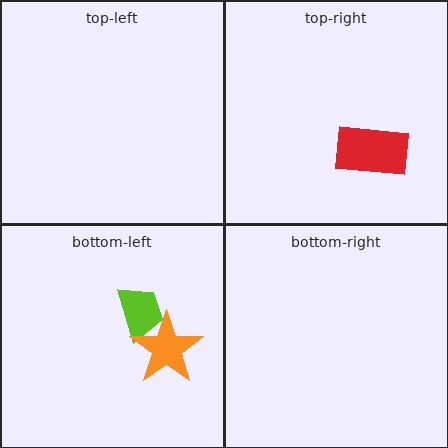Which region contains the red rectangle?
The top-right region.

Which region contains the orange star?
The bottom-left region.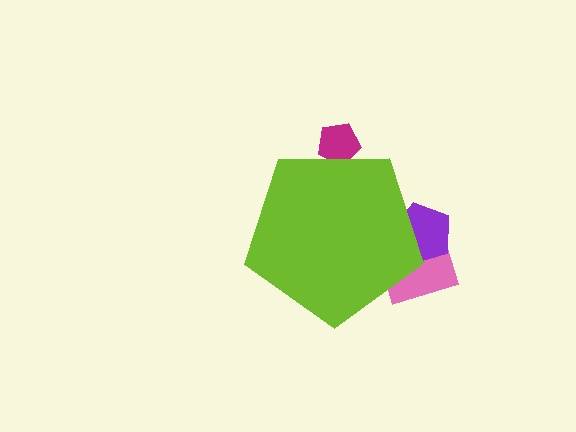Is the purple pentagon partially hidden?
Yes, the purple pentagon is partially hidden behind the lime pentagon.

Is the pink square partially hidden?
Yes, the pink square is partially hidden behind the lime pentagon.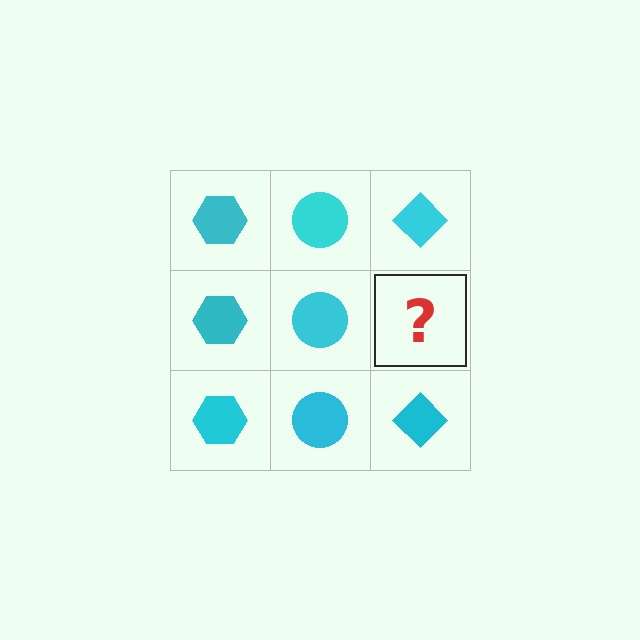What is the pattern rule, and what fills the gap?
The rule is that each column has a consistent shape. The gap should be filled with a cyan diamond.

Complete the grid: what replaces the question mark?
The question mark should be replaced with a cyan diamond.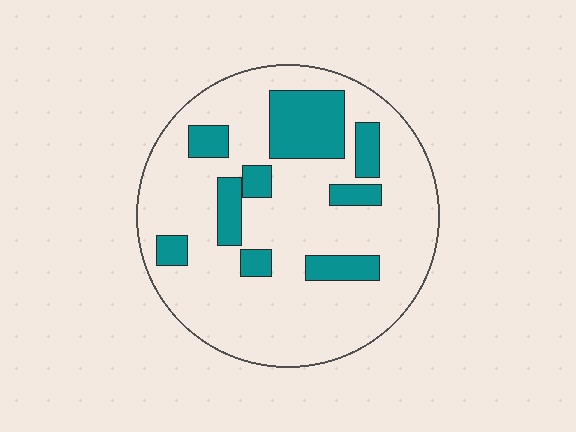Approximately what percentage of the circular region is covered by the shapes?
Approximately 20%.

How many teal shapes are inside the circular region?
9.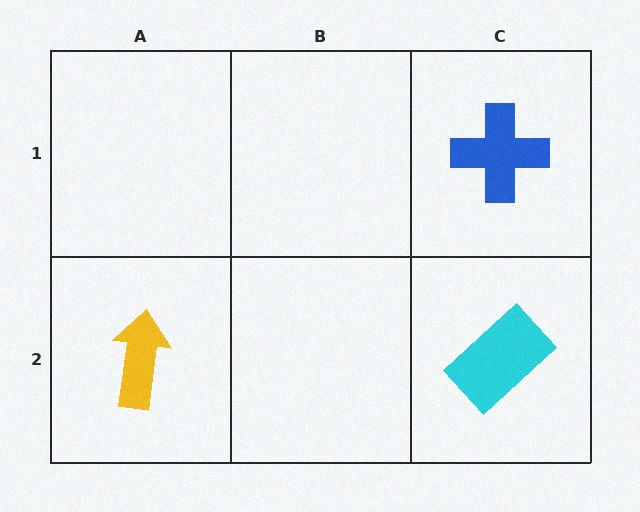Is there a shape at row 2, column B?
No, that cell is empty.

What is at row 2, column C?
A cyan rectangle.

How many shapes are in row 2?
2 shapes.